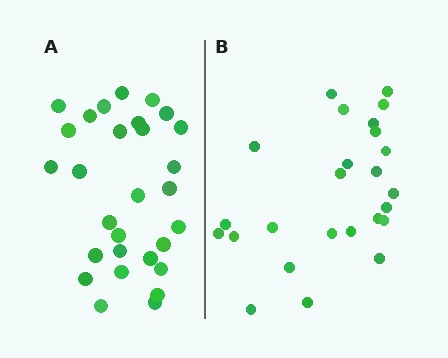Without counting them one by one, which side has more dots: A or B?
Region A (the left region) has more dots.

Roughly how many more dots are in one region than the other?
Region A has about 4 more dots than region B.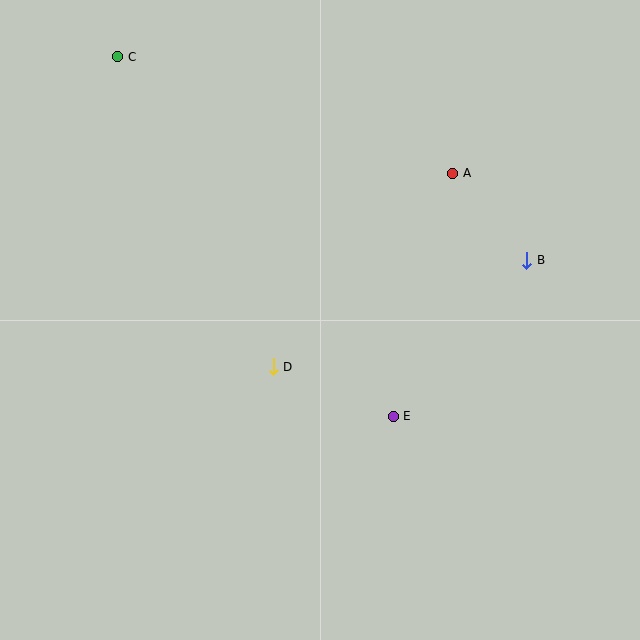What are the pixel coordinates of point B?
Point B is at (527, 260).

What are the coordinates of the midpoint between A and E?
The midpoint between A and E is at (423, 295).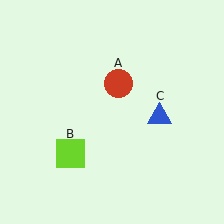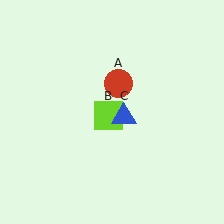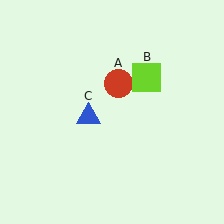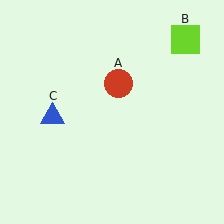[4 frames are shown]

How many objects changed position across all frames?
2 objects changed position: lime square (object B), blue triangle (object C).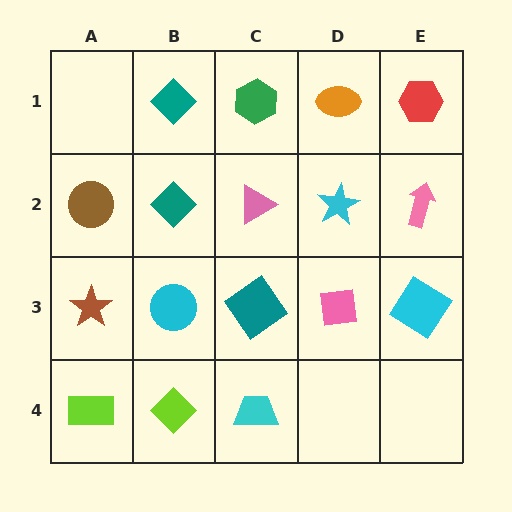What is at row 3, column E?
A cyan diamond.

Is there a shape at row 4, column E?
No, that cell is empty.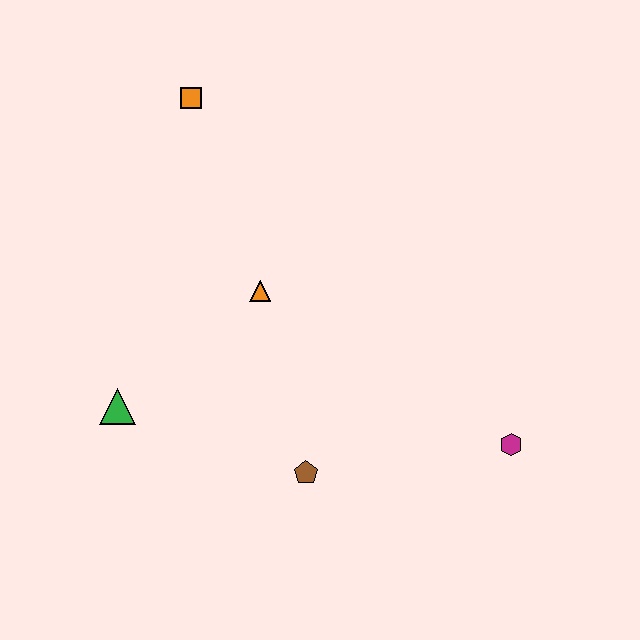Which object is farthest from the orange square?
The magenta hexagon is farthest from the orange square.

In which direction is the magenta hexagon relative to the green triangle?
The magenta hexagon is to the right of the green triangle.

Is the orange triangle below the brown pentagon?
No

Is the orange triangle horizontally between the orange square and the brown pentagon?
Yes